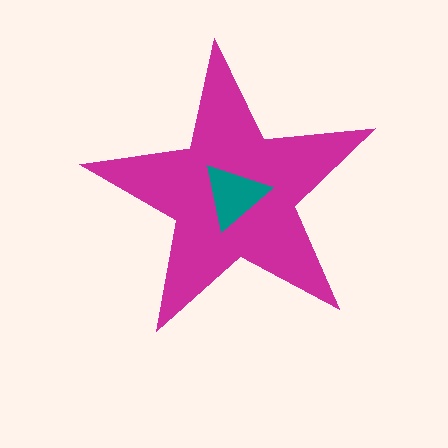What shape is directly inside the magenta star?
The teal triangle.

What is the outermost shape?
The magenta star.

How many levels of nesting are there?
2.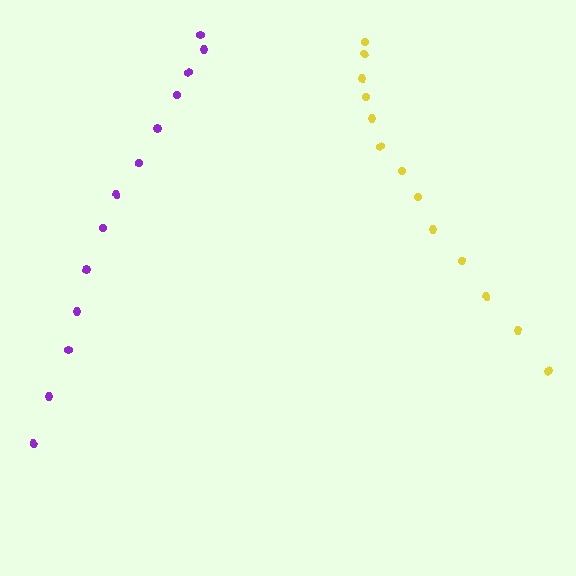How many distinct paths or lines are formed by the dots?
There are 2 distinct paths.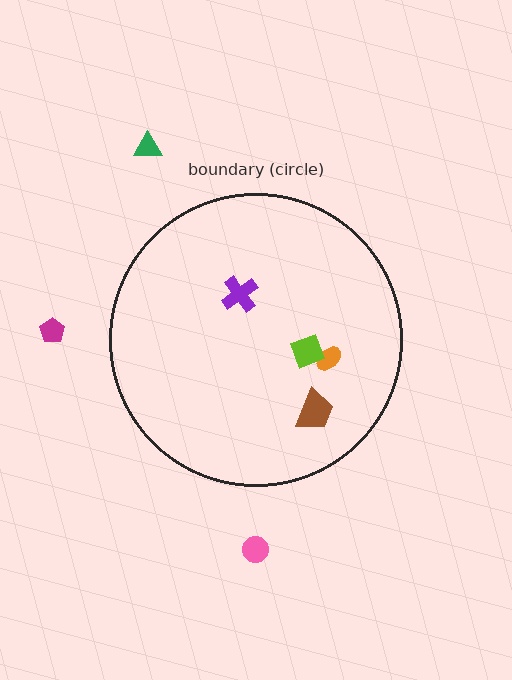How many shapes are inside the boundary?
4 inside, 3 outside.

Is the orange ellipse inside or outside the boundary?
Inside.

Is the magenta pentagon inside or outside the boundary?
Outside.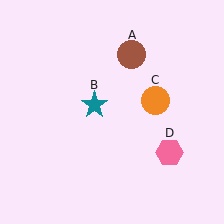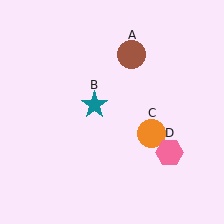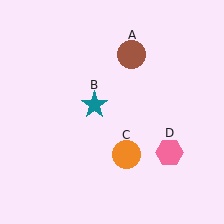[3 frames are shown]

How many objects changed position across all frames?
1 object changed position: orange circle (object C).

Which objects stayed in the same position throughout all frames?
Brown circle (object A) and teal star (object B) and pink hexagon (object D) remained stationary.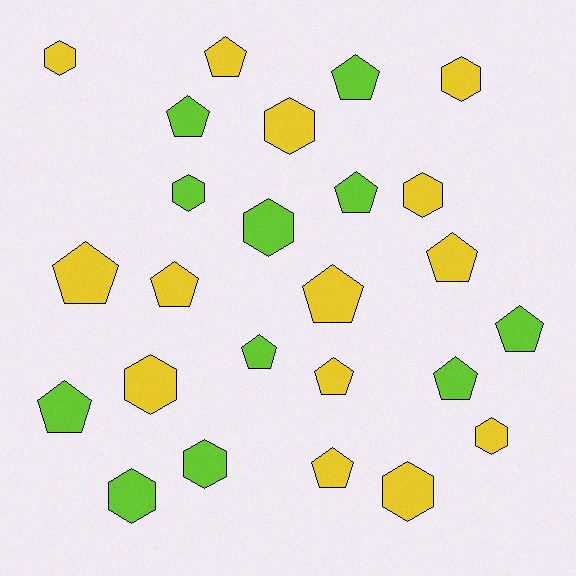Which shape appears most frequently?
Pentagon, with 14 objects.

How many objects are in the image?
There are 25 objects.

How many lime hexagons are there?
There are 4 lime hexagons.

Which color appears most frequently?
Yellow, with 14 objects.